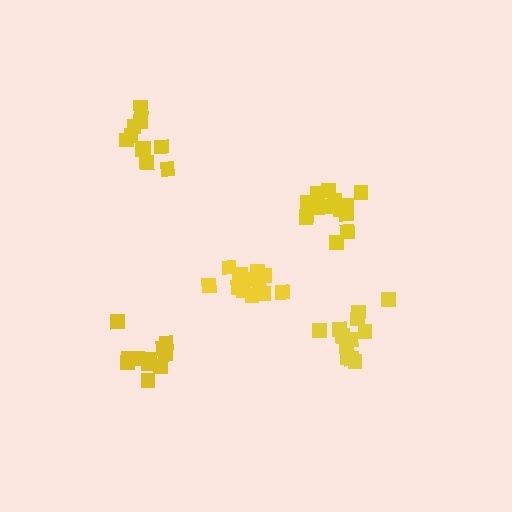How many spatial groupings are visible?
There are 5 spatial groupings.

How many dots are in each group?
Group 1: 15 dots, Group 2: 13 dots, Group 3: 11 dots, Group 4: 12 dots, Group 5: 10 dots (61 total).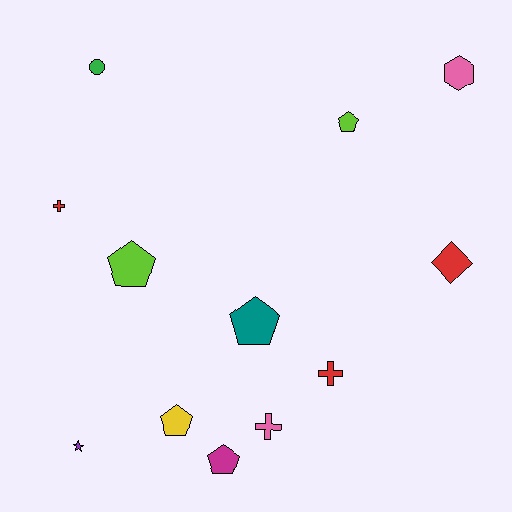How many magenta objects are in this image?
There is 1 magenta object.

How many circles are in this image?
There is 1 circle.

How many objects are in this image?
There are 12 objects.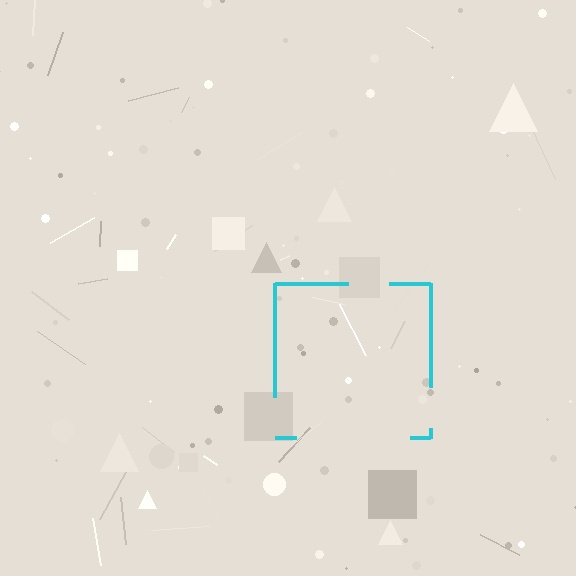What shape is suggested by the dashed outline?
The dashed outline suggests a square.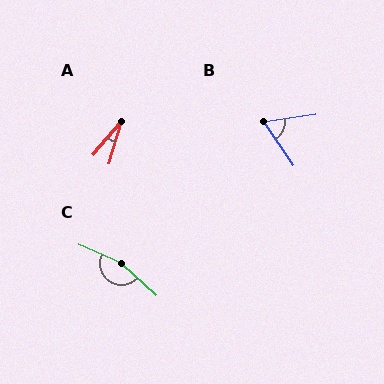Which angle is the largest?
C, at approximately 162 degrees.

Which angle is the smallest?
A, at approximately 25 degrees.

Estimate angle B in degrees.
Approximately 64 degrees.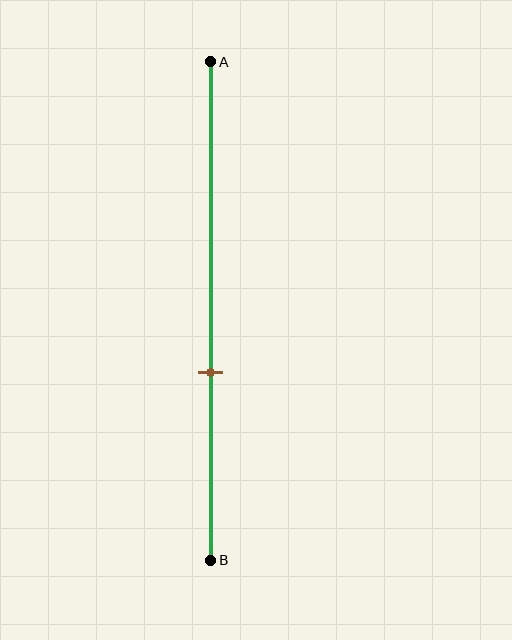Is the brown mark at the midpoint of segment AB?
No, the mark is at about 60% from A, not at the 50% midpoint.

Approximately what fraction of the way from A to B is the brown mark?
The brown mark is approximately 60% of the way from A to B.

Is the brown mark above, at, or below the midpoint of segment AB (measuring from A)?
The brown mark is below the midpoint of segment AB.